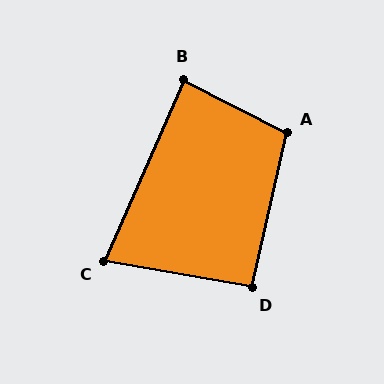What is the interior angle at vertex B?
Approximately 87 degrees (approximately right).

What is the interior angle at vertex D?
Approximately 93 degrees (approximately right).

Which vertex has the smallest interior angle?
C, at approximately 76 degrees.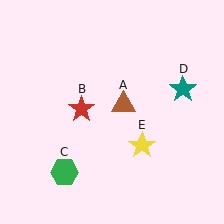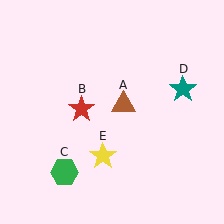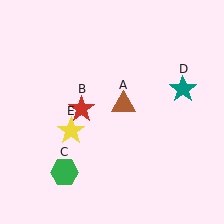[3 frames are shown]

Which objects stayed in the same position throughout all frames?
Brown triangle (object A) and red star (object B) and green hexagon (object C) and teal star (object D) remained stationary.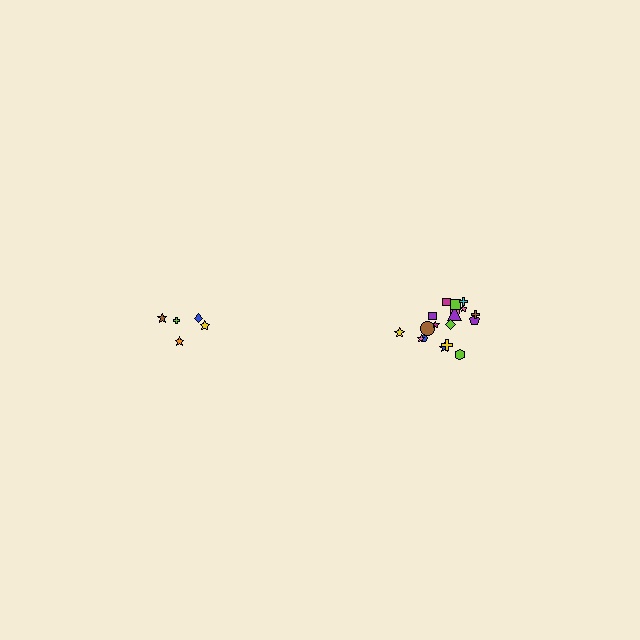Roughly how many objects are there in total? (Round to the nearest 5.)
Roughly 25 objects in total.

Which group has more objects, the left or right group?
The right group.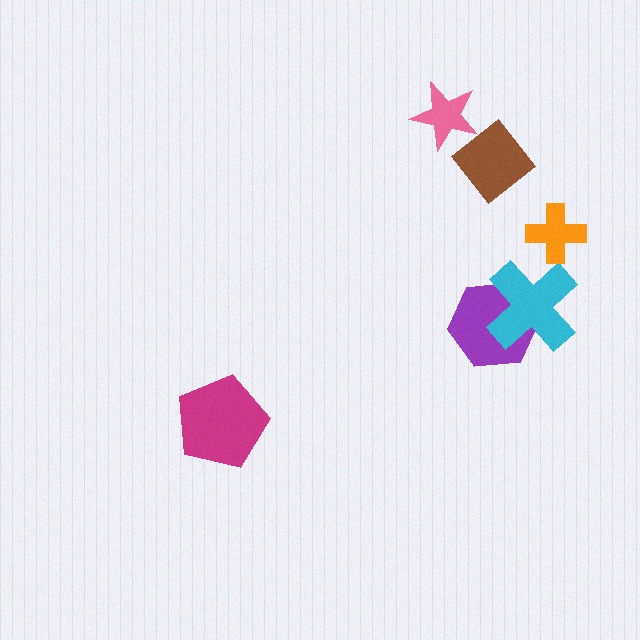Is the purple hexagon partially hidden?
Yes, it is partially covered by another shape.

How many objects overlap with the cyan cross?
1 object overlaps with the cyan cross.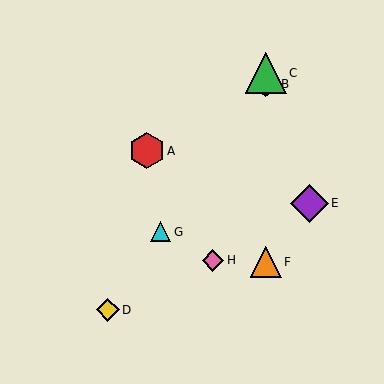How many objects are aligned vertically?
3 objects (B, C, F) are aligned vertically.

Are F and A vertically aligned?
No, F is at x≈266 and A is at x≈147.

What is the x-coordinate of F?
Object F is at x≈266.